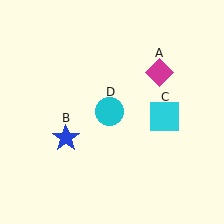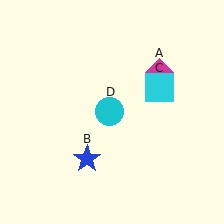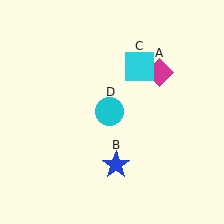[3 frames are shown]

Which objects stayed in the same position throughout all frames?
Magenta diamond (object A) and cyan circle (object D) remained stationary.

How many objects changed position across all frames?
2 objects changed position: blue star (object B), cyan square (object C).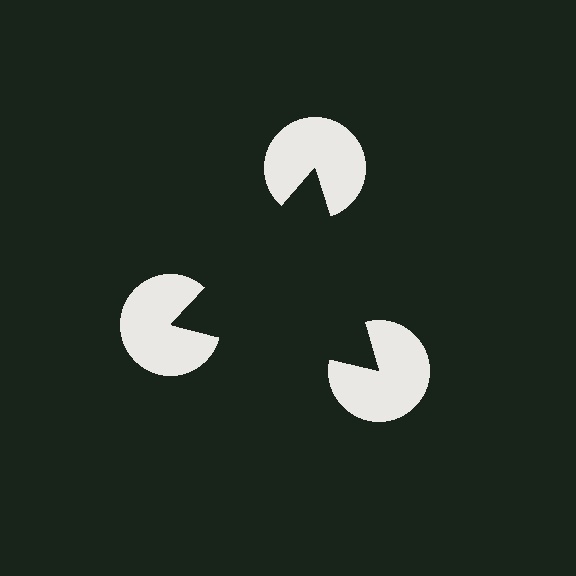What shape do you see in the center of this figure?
An illusory triangle — its edges are inferred from the aligned wedge cuts in the pac-man discs, not physically drawn.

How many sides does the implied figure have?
3 sides.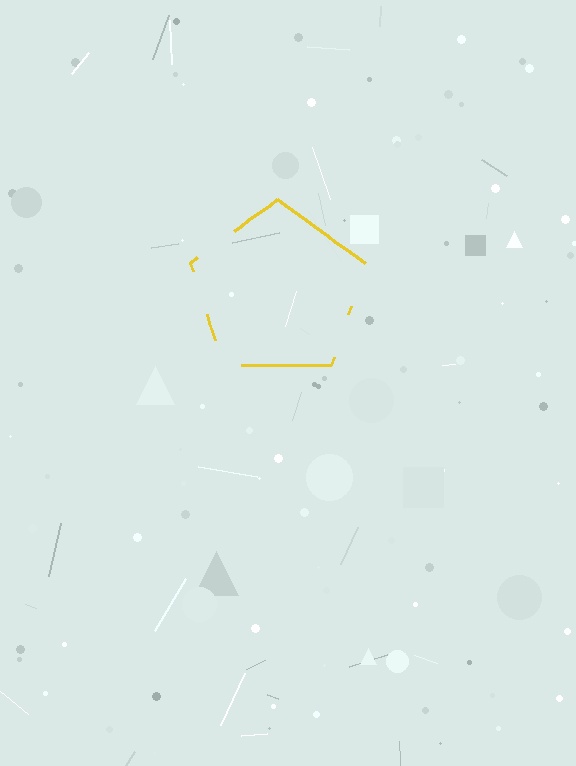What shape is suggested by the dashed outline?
The dashed outline suggests a pentagon.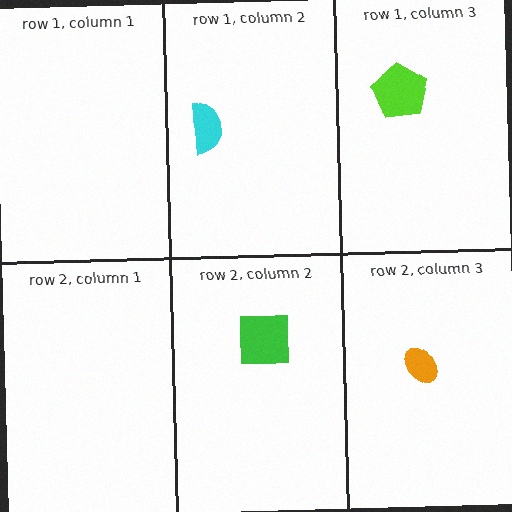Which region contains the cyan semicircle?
The row 1, column 2 region.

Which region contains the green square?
The row 2, column 2 region.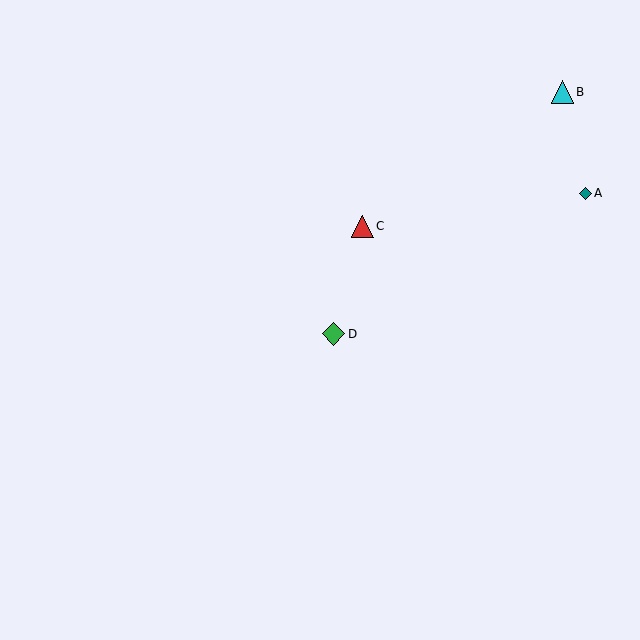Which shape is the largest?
The green diamond (labeled D) is the largest.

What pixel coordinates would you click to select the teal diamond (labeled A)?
Click at (585, 193) to select the teal diamond A.